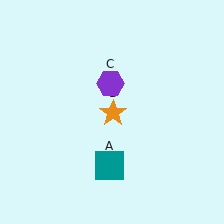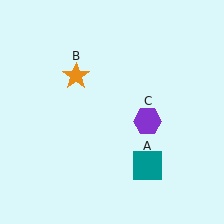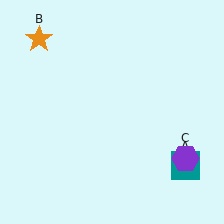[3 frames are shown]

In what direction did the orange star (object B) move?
The orange star (object B) moved up and to the left.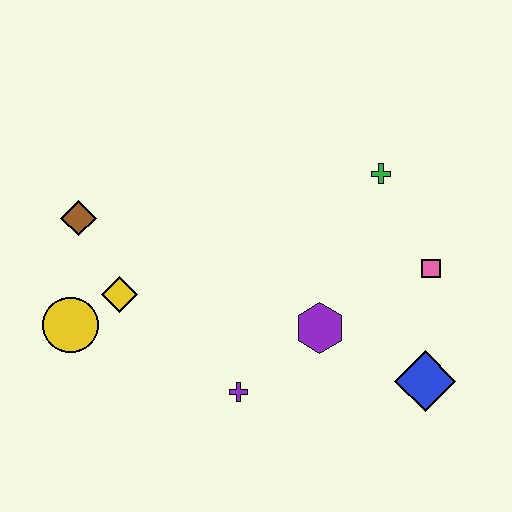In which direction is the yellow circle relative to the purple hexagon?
The yellow circle is to the left of the purple hexagon.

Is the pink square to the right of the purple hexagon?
Yes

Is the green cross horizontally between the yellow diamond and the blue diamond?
Yes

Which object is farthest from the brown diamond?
The blue diamond is farthest from the brown diamond.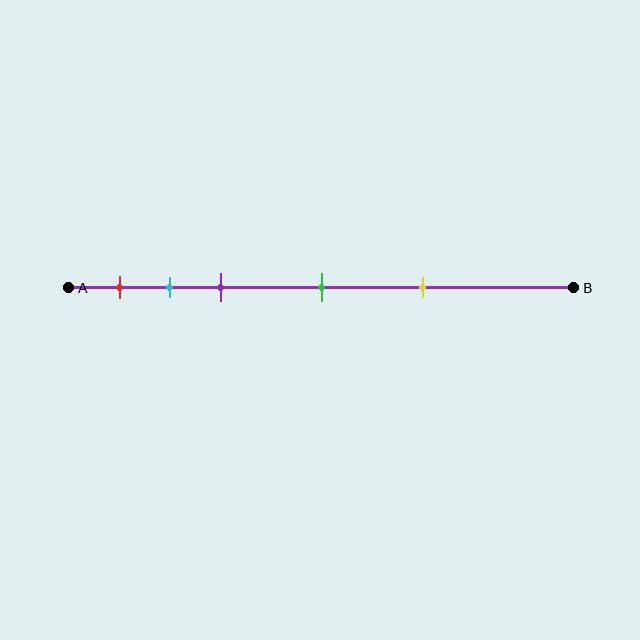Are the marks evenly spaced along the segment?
No, the marks are not evenly spaced.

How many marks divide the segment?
There are 5 marks dividing the segment.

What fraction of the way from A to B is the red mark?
The red mark is approximately 10% (0.1) of the way from A to B.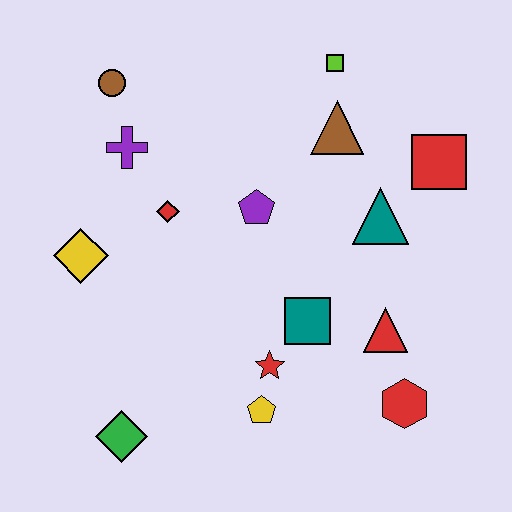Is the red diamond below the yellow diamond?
No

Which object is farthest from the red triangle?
The brown circle is farthest from the red triangle.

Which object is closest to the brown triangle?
The lime square is closest to the brown triangle.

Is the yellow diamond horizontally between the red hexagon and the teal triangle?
No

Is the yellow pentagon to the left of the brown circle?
No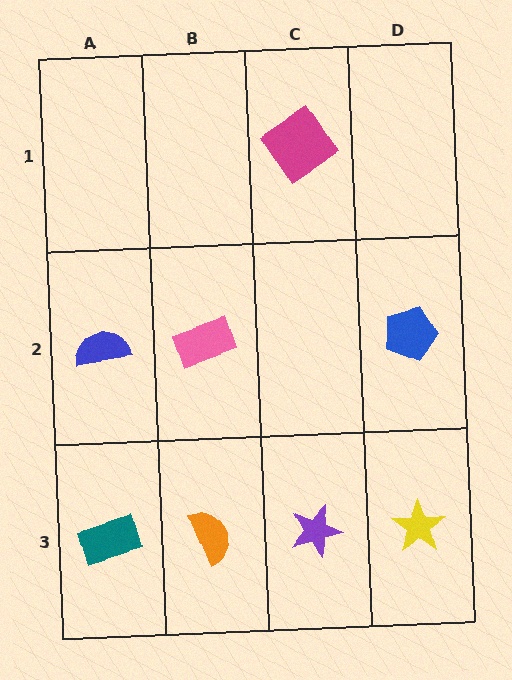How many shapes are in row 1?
1 shape.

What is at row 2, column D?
A blue pentagon.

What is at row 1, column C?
A magenta diamond.